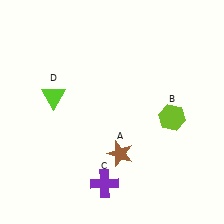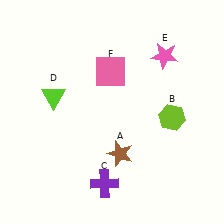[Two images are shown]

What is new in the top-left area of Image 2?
A pink square (F) was added in the top-left area of Image 2.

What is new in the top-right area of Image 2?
A pink star (E) was added in the top-right area of Image 2.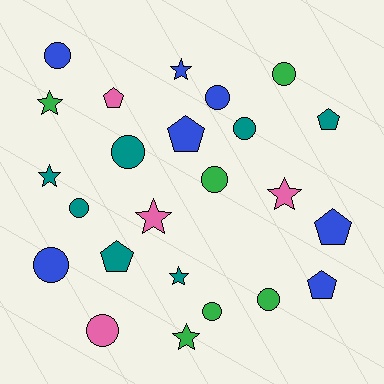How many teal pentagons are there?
There are 2 teal pentagons.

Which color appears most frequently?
Teal, with 7 objects.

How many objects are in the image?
There are 24 objects.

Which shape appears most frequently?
Circle, with 11 objects.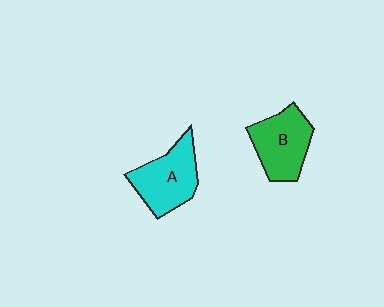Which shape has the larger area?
Shape A (cyan).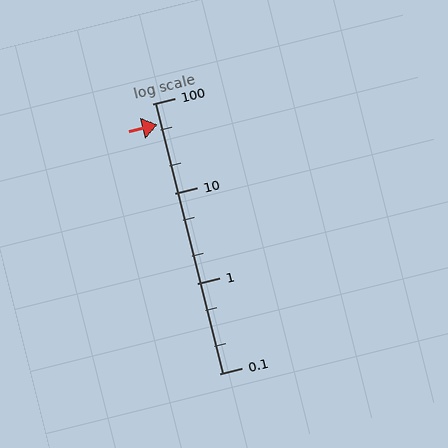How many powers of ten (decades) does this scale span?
The scale spans 3 decades, from 0.1 to 100.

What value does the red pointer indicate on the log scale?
The pointer indicates approximately 59.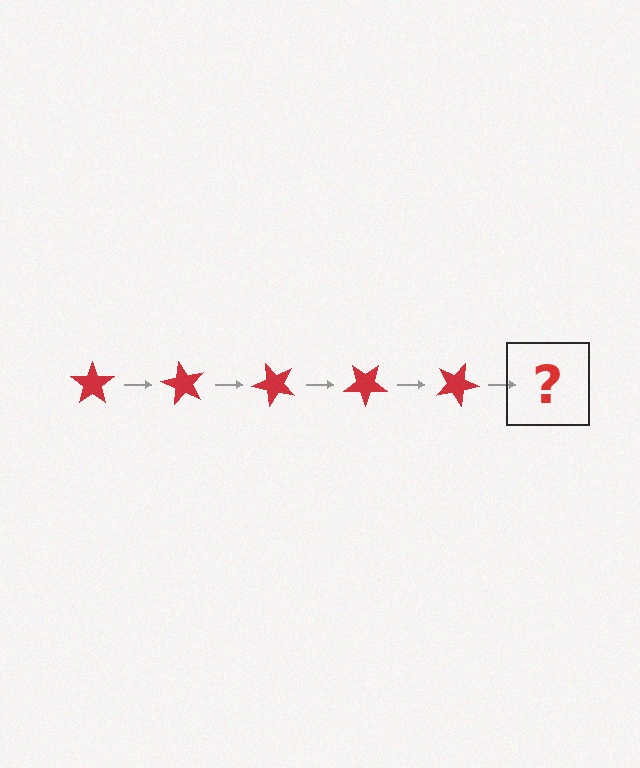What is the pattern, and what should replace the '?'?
The pattern is that the star rotates 60 degrees each step. The '?' should be a red star rotated 300 degrees.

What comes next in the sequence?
The next element should be a red star rotated 300 degrees.